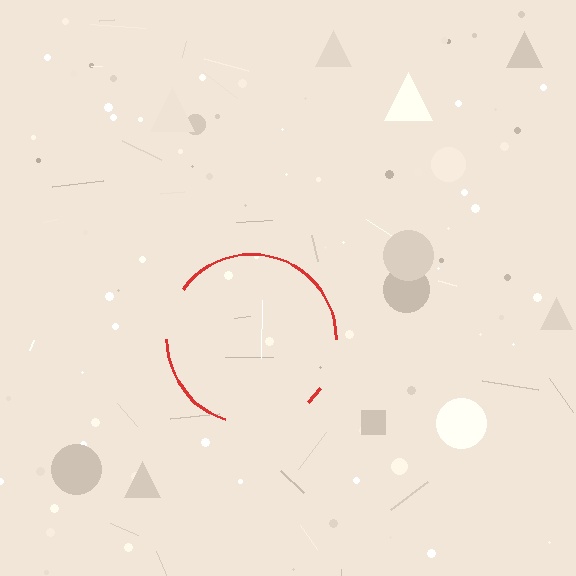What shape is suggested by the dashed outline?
The dashed outline suggests a circle.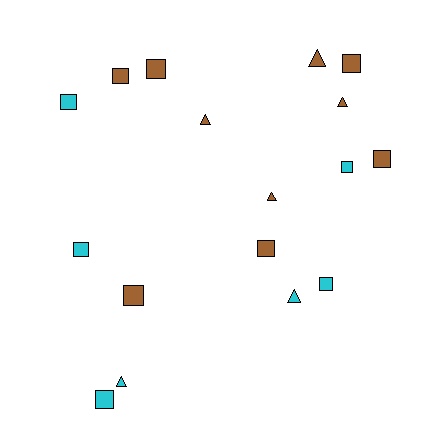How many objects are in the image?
There are 17 objects.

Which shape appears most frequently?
Square, with 11 objects.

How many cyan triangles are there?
There are 2 cyan triangles.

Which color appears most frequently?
Brown, with 10 objects.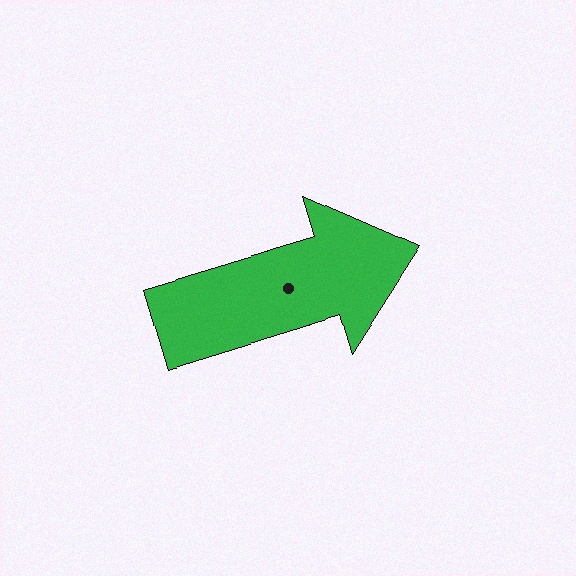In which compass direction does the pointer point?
East.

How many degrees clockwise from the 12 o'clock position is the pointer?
Approximately 73 degrees.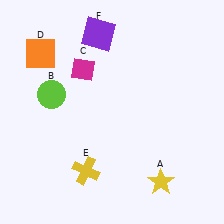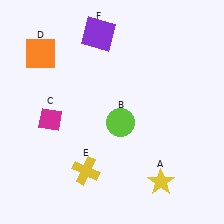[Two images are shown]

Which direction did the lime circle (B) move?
The lime circle (B) moved right.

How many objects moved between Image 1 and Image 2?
2 objects moved between the two images.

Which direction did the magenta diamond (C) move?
The magenta diamond (C) moved down.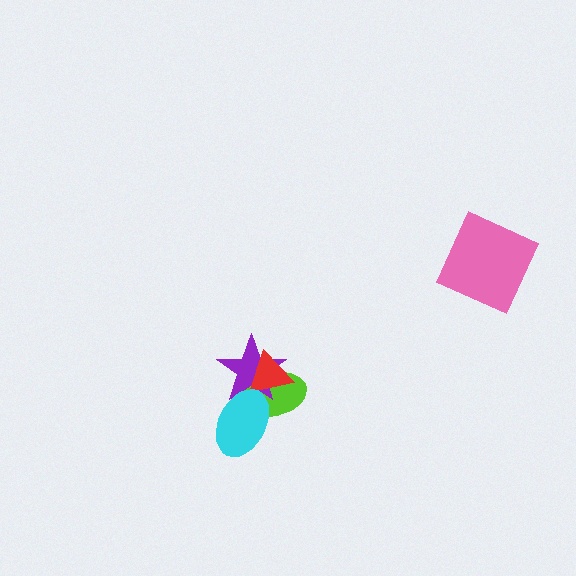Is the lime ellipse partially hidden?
Yes, it is partially covered by another shape.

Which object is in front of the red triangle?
The cyan ellipse is in front of the red triangle.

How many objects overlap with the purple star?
3 objects overlap with the purple star.